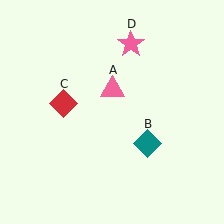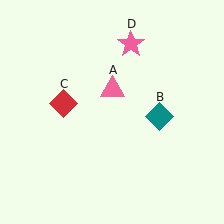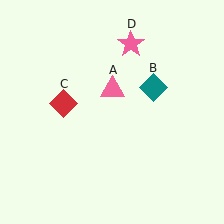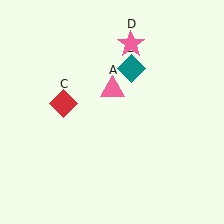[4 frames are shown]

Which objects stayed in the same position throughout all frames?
Pink triangle (object A) and red diamond (object C) and pink star (object D) remained stationary.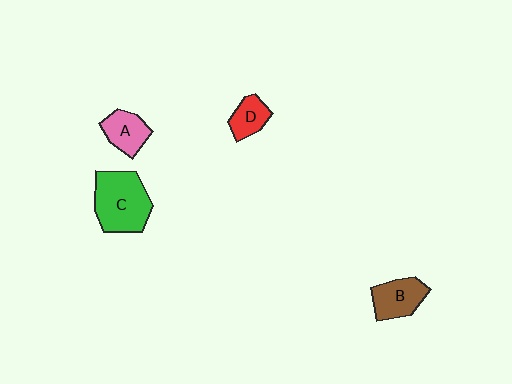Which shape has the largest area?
Shape C (green).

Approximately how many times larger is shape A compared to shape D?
Approximately 1.2 times.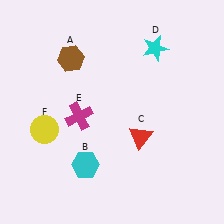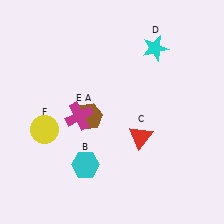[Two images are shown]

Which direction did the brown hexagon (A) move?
The brown hexagon (A) moved down.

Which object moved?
The brown hexagon (A) moved down.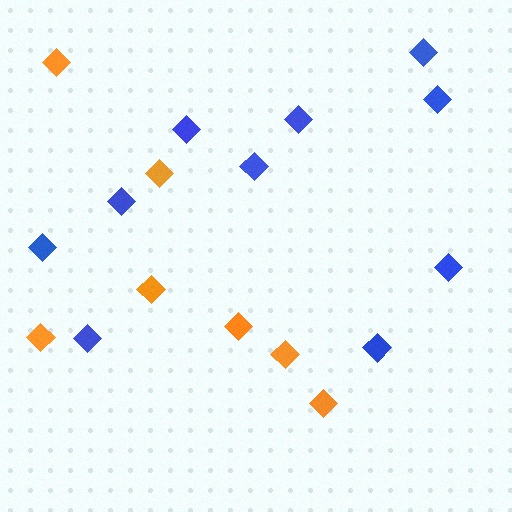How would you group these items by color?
There are 2 groups: one group of blue diamonds (10) and one group of orange diamonds (7).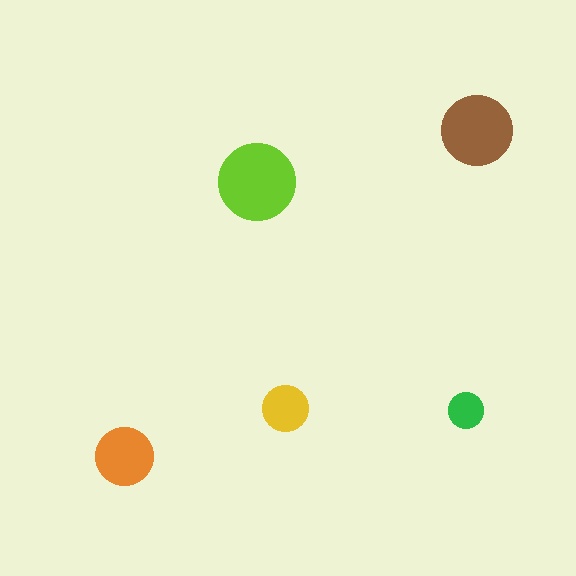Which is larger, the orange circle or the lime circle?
The lime one.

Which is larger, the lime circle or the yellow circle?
The lime one.